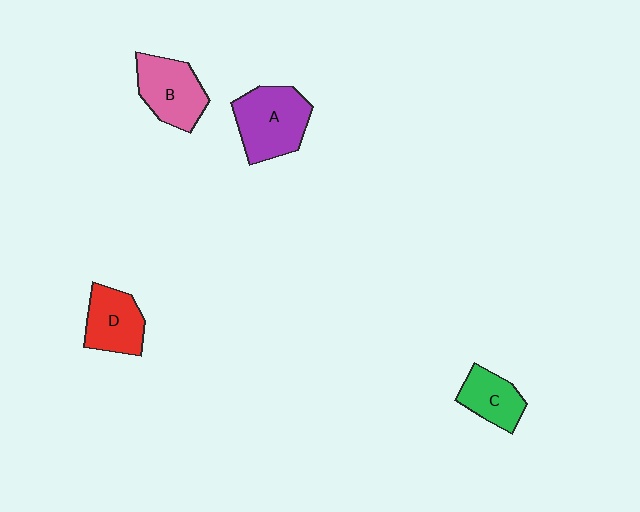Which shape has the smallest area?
Shape C (green).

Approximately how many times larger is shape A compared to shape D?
Approximately 1.4 times.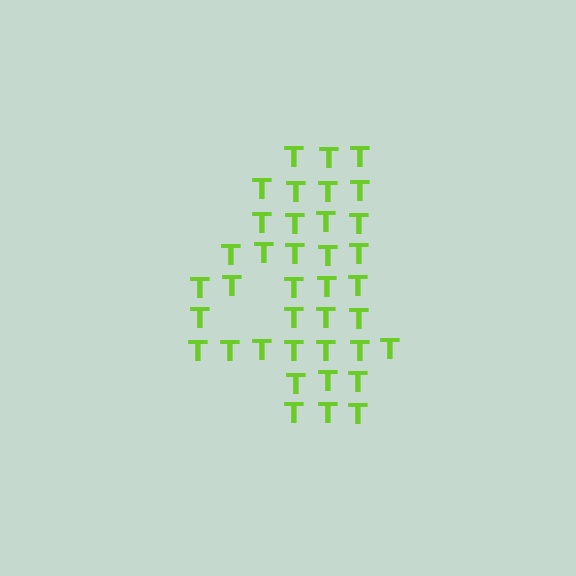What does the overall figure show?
The overall figure shows the digit 4.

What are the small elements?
The small elements are letter T's.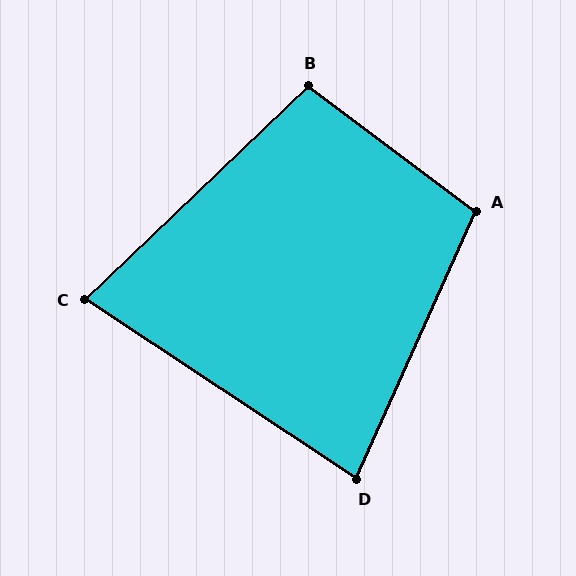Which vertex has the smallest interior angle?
C, at approximately 77 degrees.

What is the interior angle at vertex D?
Approximately 81 degrees (acute).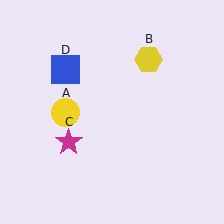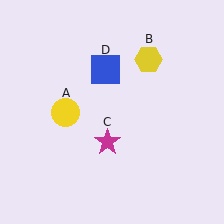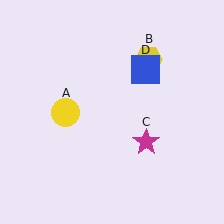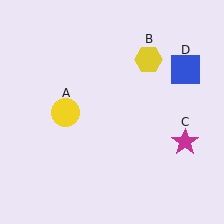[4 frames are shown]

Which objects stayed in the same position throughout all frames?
Yellow circle (object A) and yellow hexagon (object B) remained stationary.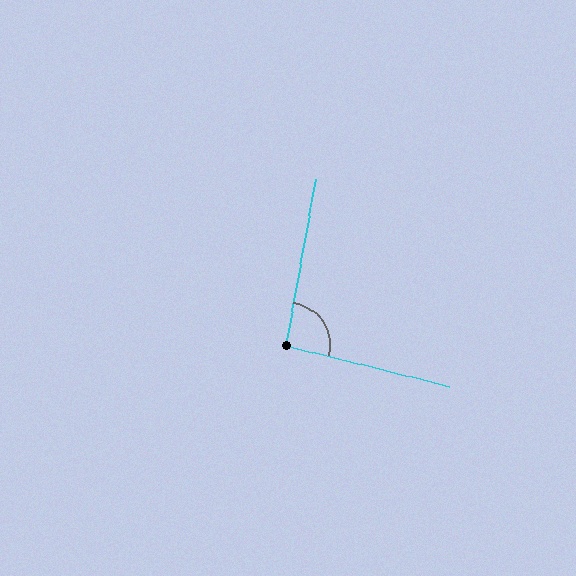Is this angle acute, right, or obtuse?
It is approximately a right angle.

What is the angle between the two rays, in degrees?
Approximately 94 degrees.